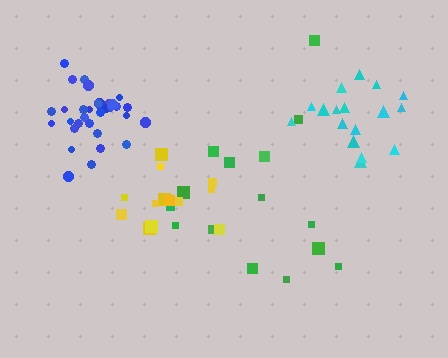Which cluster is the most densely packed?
Blue.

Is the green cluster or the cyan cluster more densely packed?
Cyan.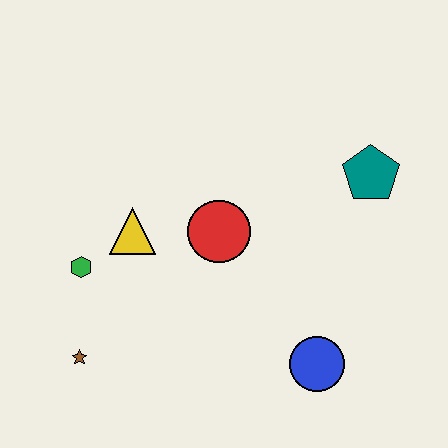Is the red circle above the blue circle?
Yes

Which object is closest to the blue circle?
The red circle is closest to the blue circle.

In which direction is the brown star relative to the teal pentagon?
The brown star is to the left of the teal pentagon.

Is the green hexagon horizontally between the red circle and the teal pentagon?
No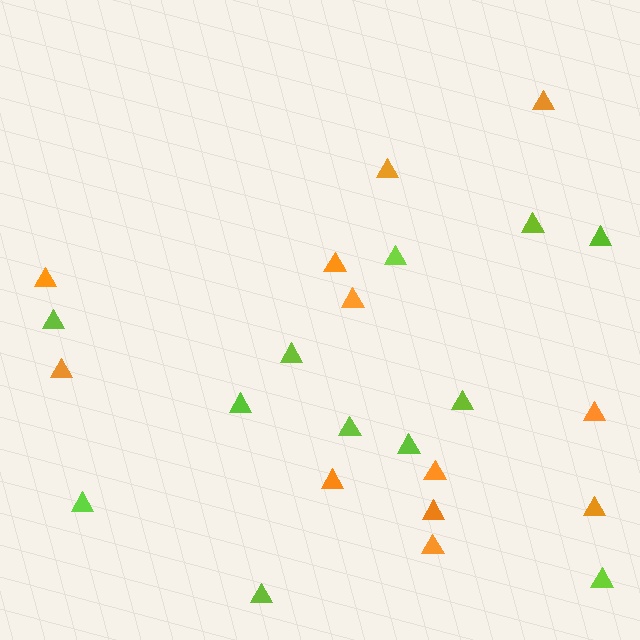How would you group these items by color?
There are 2 groups: one group of orange triangles (12) and one group of lime triangles (12).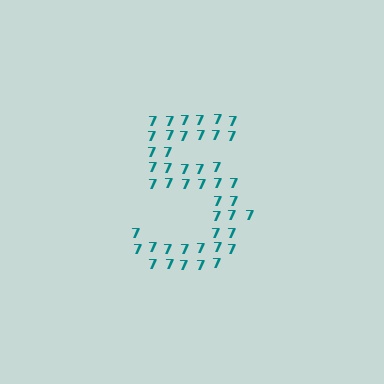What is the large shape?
The large shape is the digit 5.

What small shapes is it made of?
It is made of small digit 7's.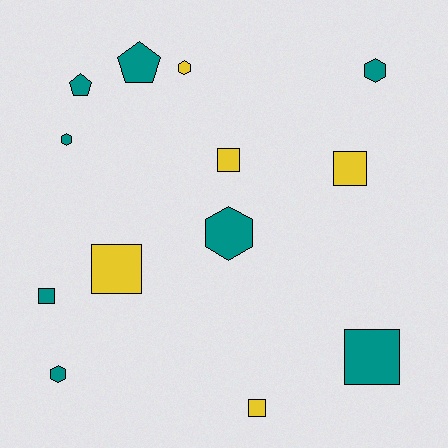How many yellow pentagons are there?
There are no yellow pentagons.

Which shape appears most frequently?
Square, with 6 objects.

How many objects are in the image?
There are 13 objects.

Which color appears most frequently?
Teal, with 8 objects.